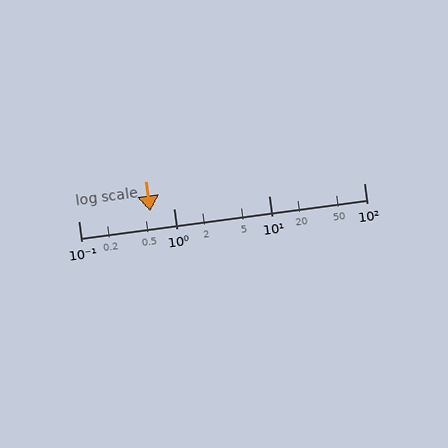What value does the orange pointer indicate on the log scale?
The pointer indicates approximately 0.57.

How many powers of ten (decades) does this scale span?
The scale spans 3 decades, from 0.1 to 100.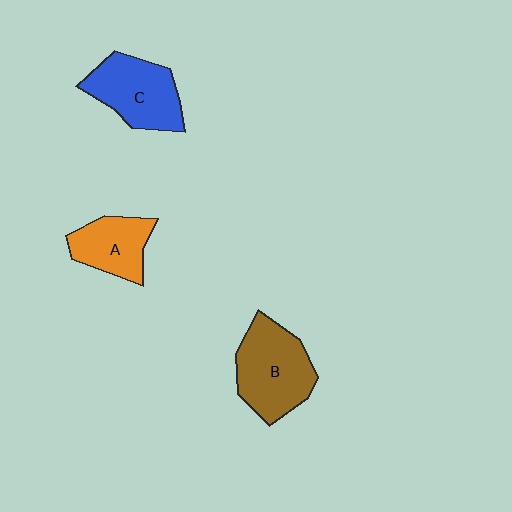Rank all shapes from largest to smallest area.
From largest to smallest: B (brown), C (blue), A (orange).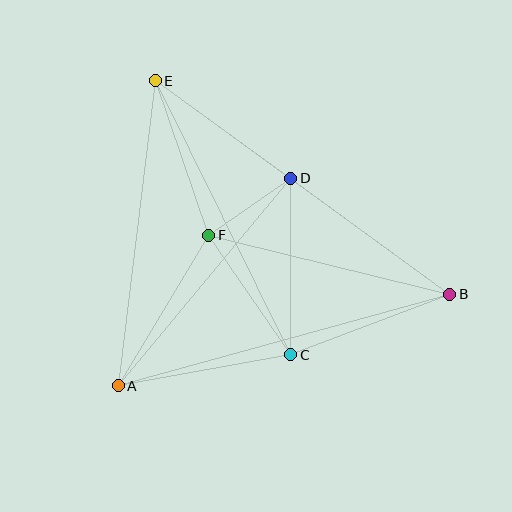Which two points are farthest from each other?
Points B and E are farthest from each other.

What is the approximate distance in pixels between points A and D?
The distance between A and D is approximately 270 pixels.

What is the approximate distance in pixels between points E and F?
The distance between E and F is approximately 164 pixels.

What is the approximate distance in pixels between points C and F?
The distance between C and F is approximately 145 pixels.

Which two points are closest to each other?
Points D and F are closest to each other.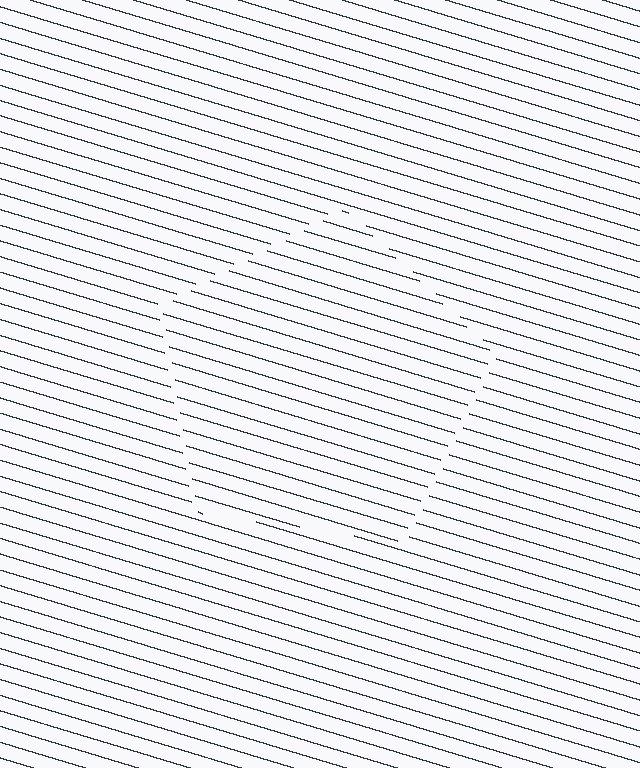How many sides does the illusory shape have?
5 sides — the line-ends trace a pentagon.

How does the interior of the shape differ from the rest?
The interior of the shape contains the same grating, shifted by half a period — the contour is defined by the phase discontinuity where line-ends from the inner and outer gratings abut.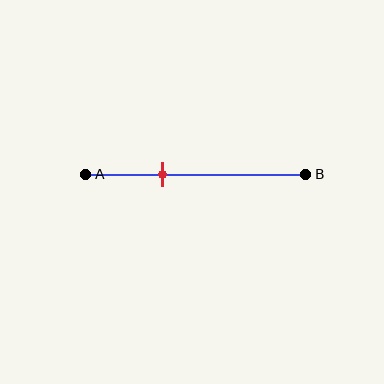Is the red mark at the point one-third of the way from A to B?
Yes, the mark is approximately at the one-third point.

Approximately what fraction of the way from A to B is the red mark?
The red mark is approximately 35% of the way from A to B.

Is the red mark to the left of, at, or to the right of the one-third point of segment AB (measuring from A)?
The red mark is approximately at the one-third point of segment AB.